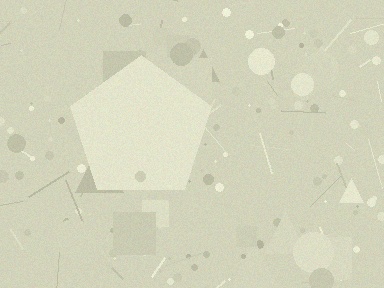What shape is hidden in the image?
A pentagon is hidden in the image.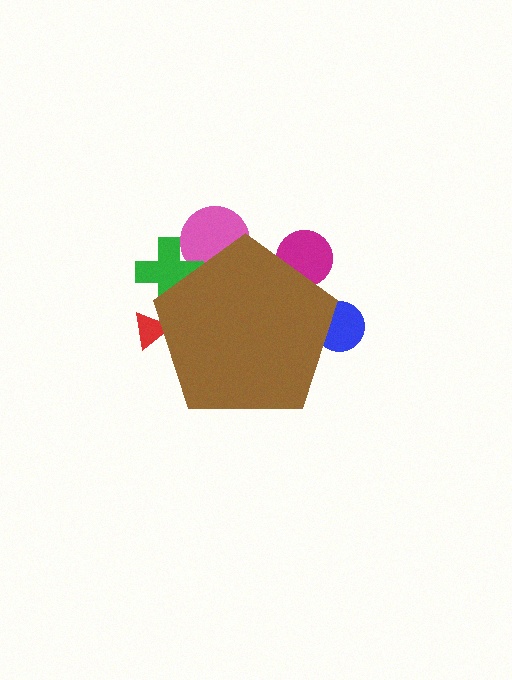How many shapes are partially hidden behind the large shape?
5 shapes are partially hidden.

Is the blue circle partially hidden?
Yes, the blue circle is partially hidden behind the brown pentagon.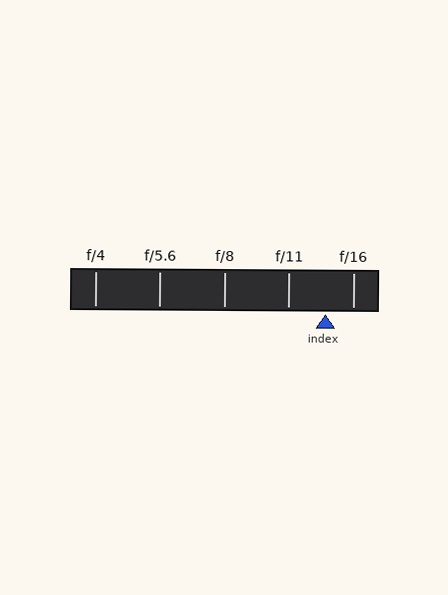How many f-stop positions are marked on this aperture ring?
There are 5 f-stop positions marked.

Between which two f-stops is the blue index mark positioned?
The index mark is between f/11 and f/16.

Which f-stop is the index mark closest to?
The index mark is closest to f/16.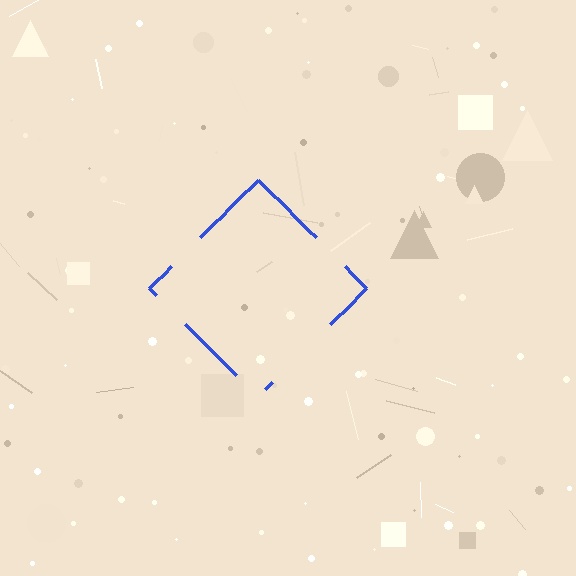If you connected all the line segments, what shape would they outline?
They would outline a diamond.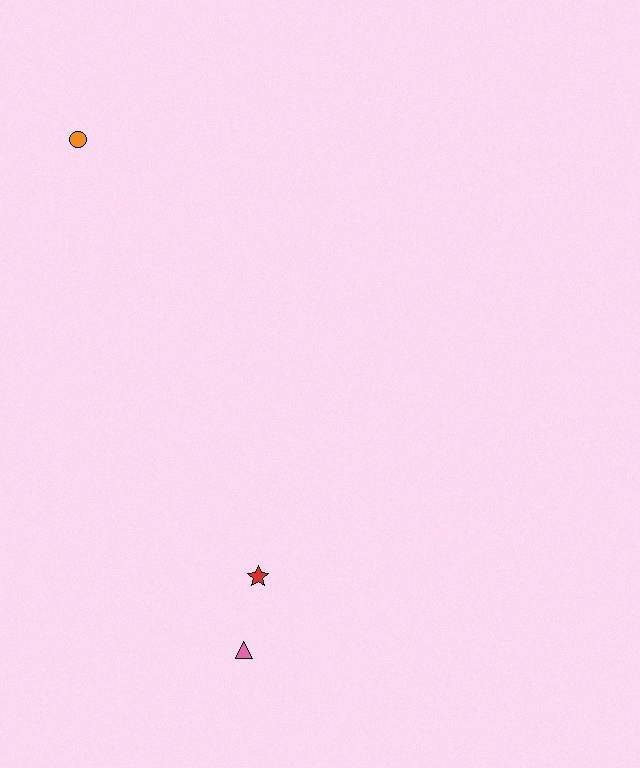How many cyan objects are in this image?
There are no cyan objects.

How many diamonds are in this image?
There are no diamonds.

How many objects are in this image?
There are 3 objects.